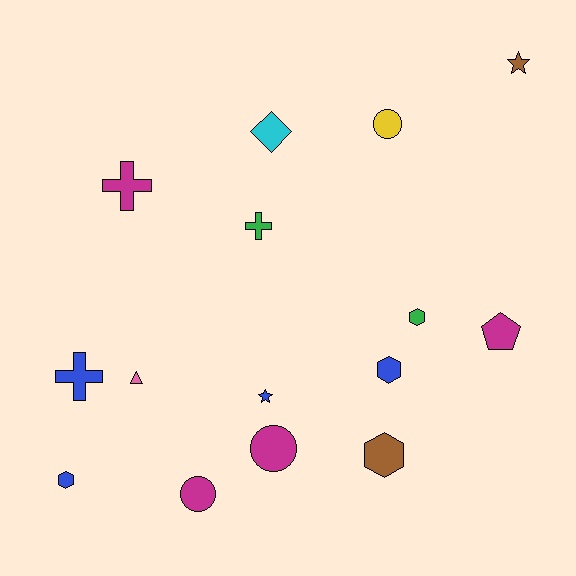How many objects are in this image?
There are 15 objects.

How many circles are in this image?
There are 3 circles.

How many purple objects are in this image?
There are no purple objects.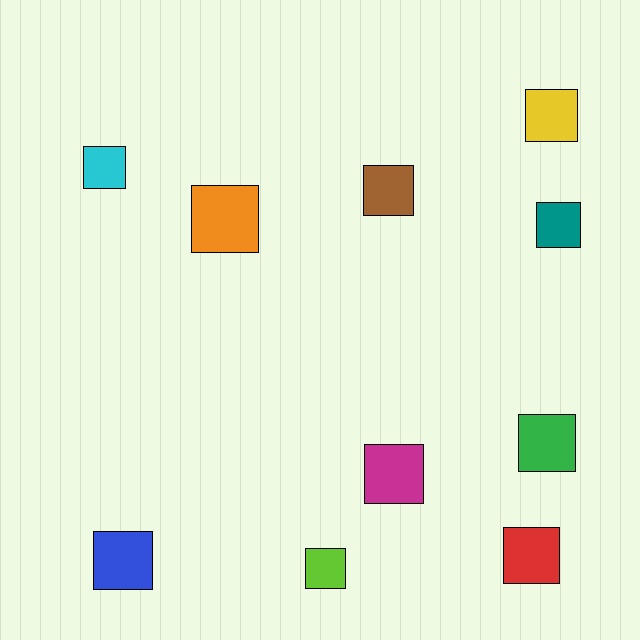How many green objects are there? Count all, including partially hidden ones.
There is 1 green object.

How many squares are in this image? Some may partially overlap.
There are 10 squares.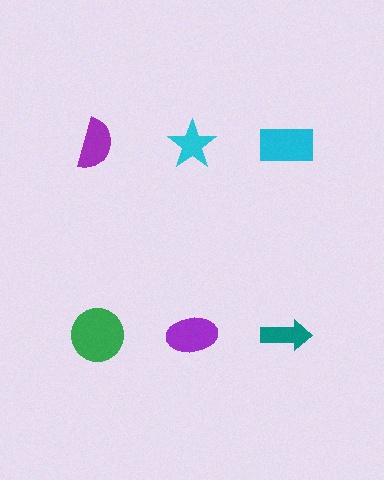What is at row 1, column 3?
A cyan rectangle.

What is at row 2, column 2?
A purple ellipse.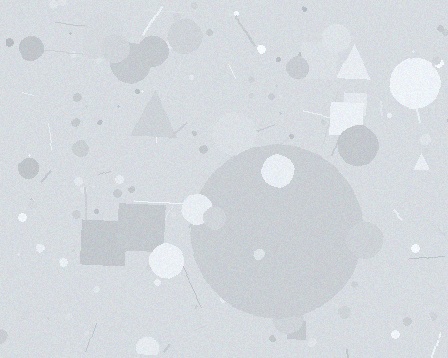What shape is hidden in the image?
A circle is hidden in the image.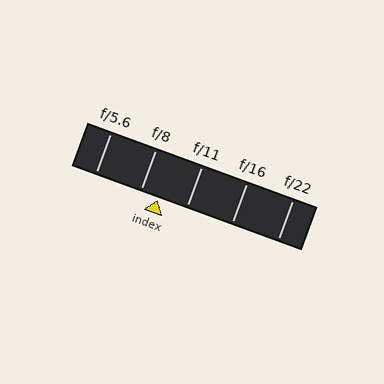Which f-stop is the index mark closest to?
The index mark is closest to f/8.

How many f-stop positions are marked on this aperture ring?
There are 5 f-stop positions marked.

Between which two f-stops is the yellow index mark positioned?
The index mark is between f/8 and f/11.